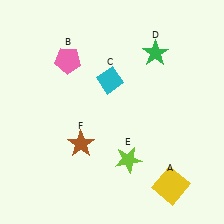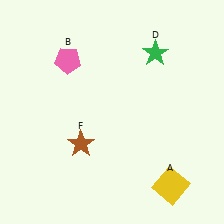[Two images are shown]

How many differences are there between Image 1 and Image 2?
There are 2 differences between the two images.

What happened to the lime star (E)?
The lime star (E) was removed in Image 2. It was in the bottom-right area of Image 1.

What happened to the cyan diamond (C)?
The cyan diamond (C) was removed in Image 2. It was in the top-left area of Image 1.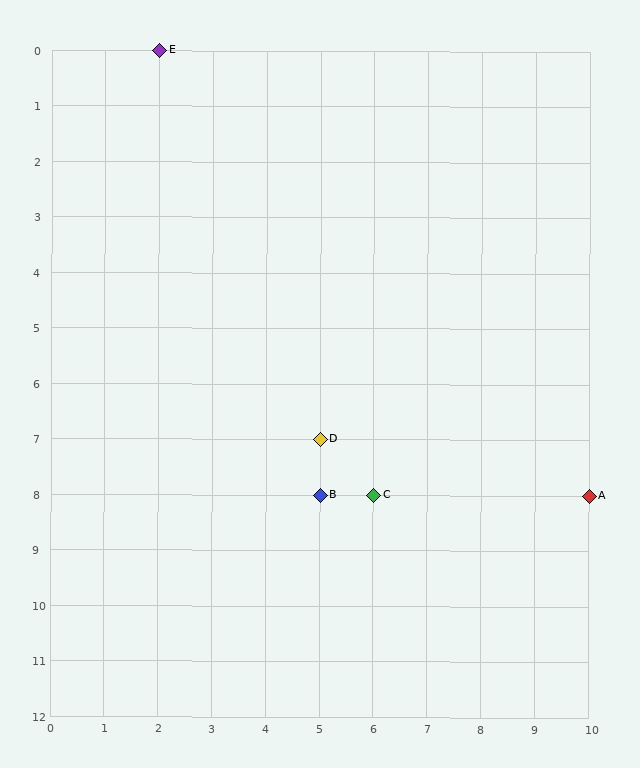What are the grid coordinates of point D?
Point D is at grid coordinates (5, 7).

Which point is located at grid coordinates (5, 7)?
Point D is at (5, 7).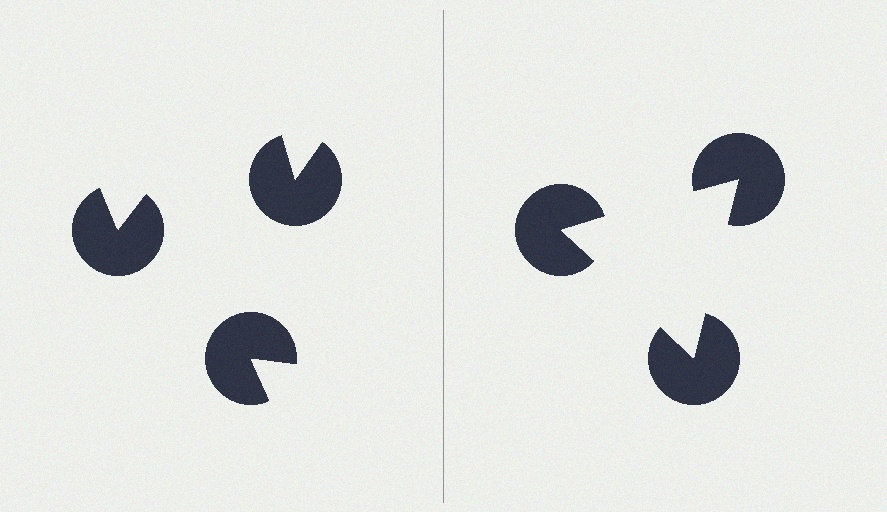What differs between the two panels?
The pac-man discs are positioned identically on both sides; only the wedge orientations differ. On the right they align to a triangle; on the left they are misaligned.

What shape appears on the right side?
An illusory triangle.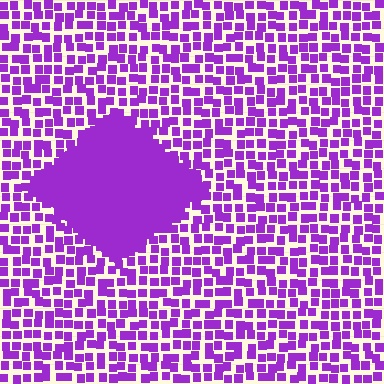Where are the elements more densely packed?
The elements are more densely packed inside the diamond boundary.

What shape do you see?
I see a diamond.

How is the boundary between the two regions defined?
The boundary is defined by a change in element density (approximately 3.0x ratio). All elements are the same color, size, and shape.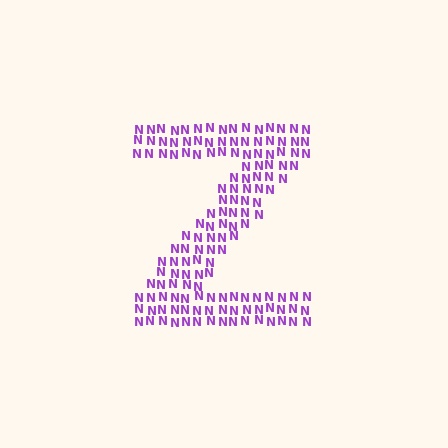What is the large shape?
The large shape is the letter Z.